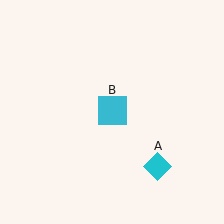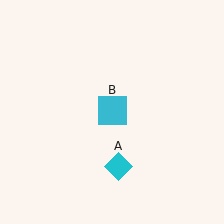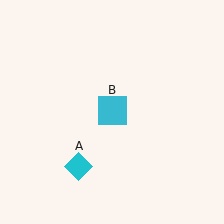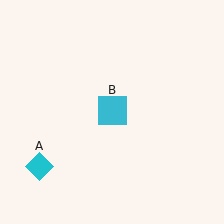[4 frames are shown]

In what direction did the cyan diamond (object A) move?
The cyan diamond (object A) moved left.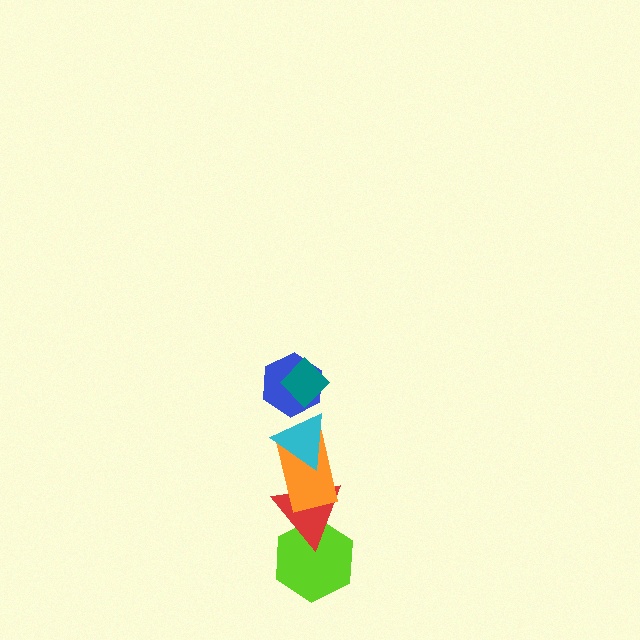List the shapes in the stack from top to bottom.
From top to bottom: the teal diamond, the blue hexagon, the cyan triangle, the orange rectangle, the red triangle, the lime hexagon.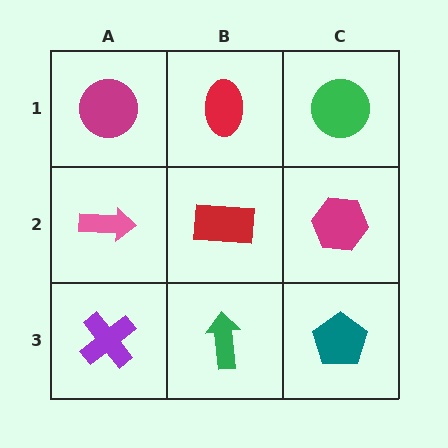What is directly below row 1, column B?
A red rectangle.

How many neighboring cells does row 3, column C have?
2.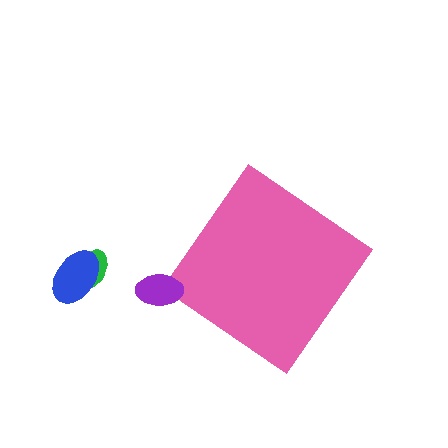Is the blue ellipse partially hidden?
No, the blue ellipse is fully visible.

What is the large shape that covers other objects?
A pink diamond.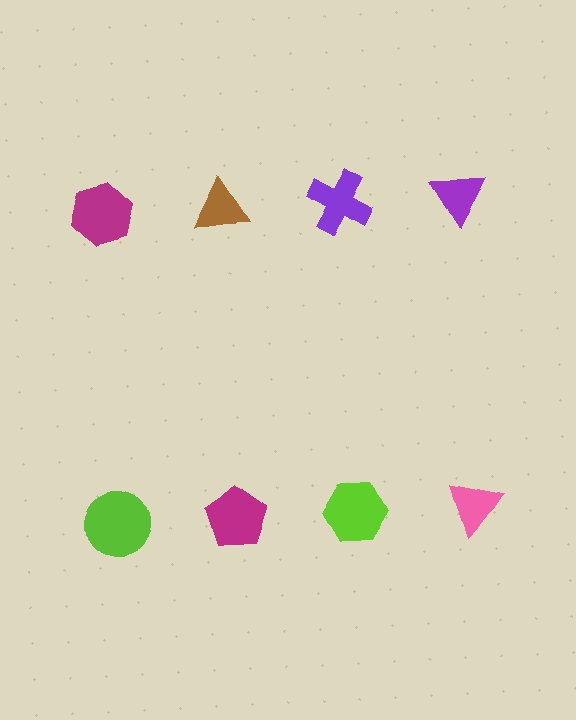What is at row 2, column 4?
A pink triangle.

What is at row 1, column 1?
A magenta hexagon.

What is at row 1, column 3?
A purple cross.